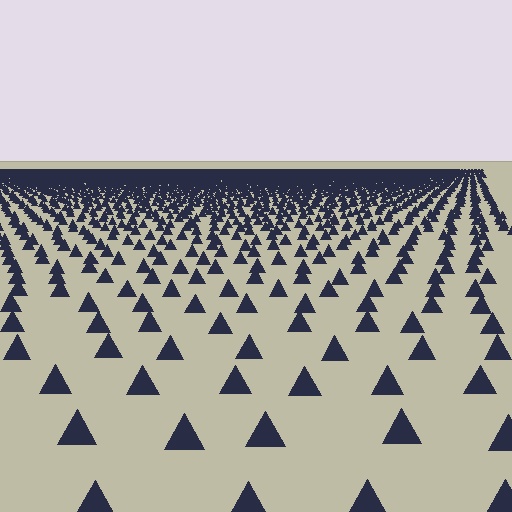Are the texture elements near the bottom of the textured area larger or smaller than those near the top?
Larger. Near the bottom, elements are closer to the viewer and appear at a bigger on-screen size.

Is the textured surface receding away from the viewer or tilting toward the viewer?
The surface is receding away from the viewer. Texture elements get smaller and denser toward the top.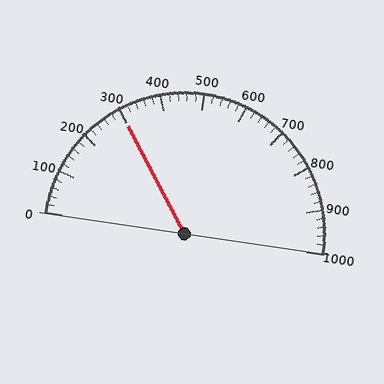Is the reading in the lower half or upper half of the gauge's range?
The reading is in the lower half of the range (0 to 1000).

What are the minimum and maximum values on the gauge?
The gauge ranges from 0 to 1000.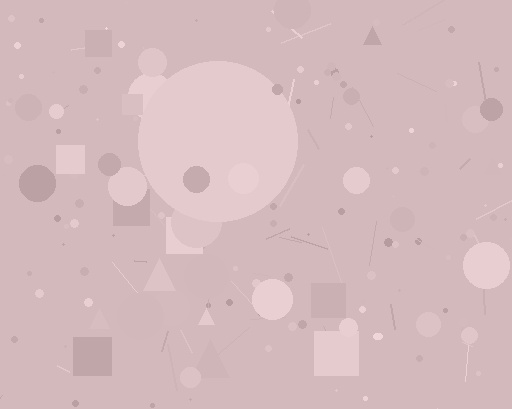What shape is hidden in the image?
A circle is hidden in the image.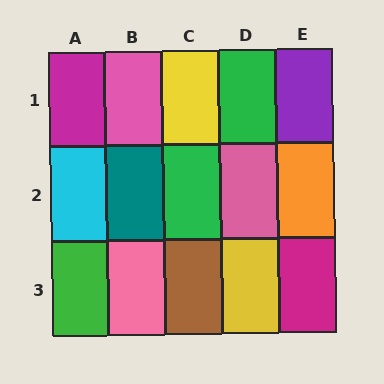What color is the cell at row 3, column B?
Pink.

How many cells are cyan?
1 cell is cyan.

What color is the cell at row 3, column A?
Green.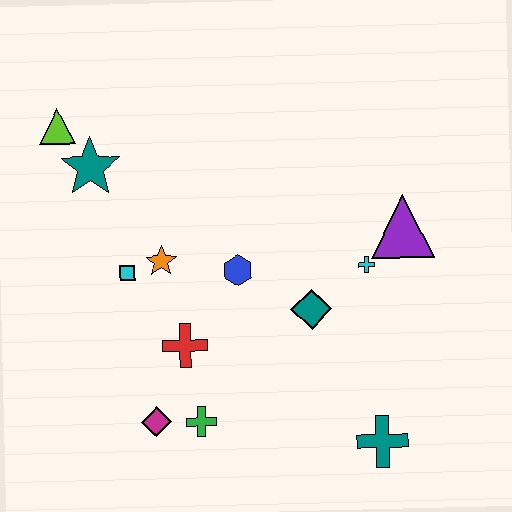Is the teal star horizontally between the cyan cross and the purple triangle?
No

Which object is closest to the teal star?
The lime triangle is closest to the teal star.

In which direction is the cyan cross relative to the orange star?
The cyan cross is to the right of the orange star.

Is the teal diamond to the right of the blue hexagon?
Yes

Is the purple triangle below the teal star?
Yes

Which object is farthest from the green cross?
The lime triangle is farthest from the green cross.